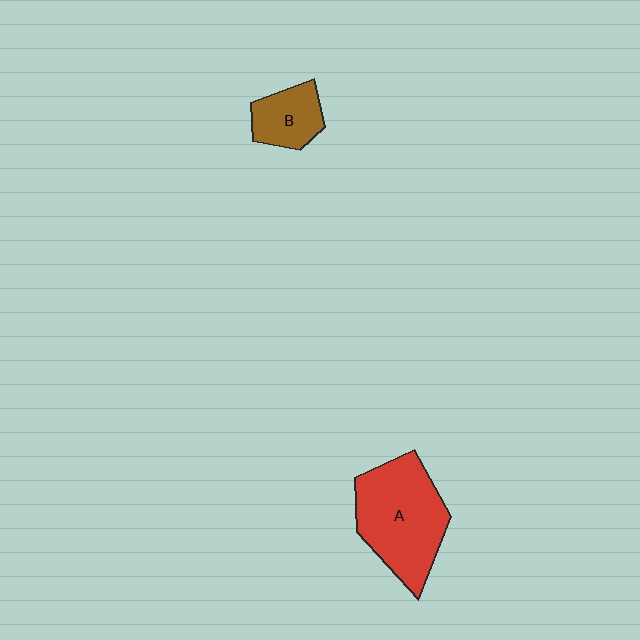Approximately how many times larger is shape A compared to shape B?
Approximately 2.3 times.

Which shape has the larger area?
Shape A (red).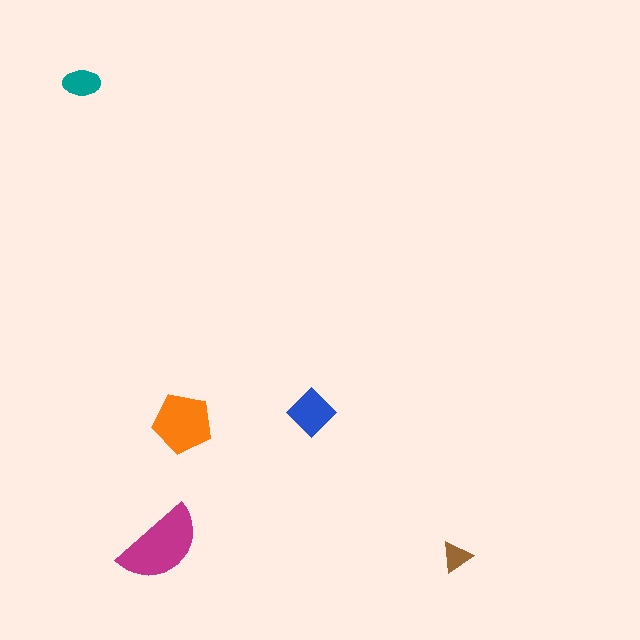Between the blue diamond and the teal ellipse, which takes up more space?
The blue diamond.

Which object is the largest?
The magenta semicircle.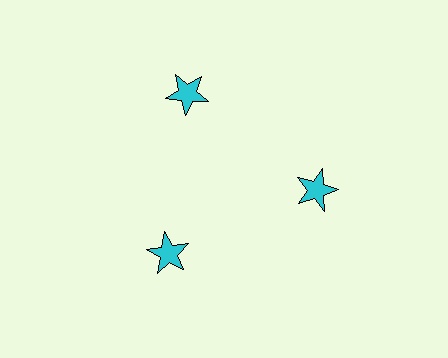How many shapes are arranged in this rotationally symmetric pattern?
There are 3 shapes, arranged in 3 groups of 1.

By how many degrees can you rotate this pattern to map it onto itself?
The pattern maps onto itself every 120 degrees of rotation.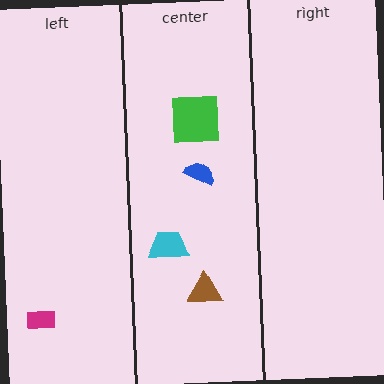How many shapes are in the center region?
4.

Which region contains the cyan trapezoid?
The center region.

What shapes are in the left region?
The magenta rectangle.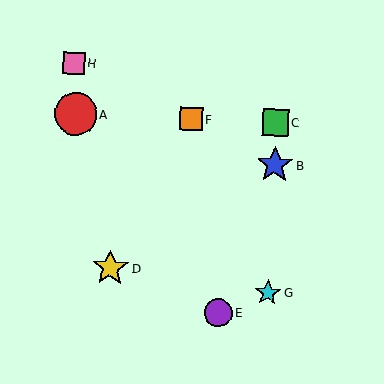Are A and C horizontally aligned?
Yes, both are at y≈114.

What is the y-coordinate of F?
Object F is at y≈119.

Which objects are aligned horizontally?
Objects A, C, F are aligned horizontally.